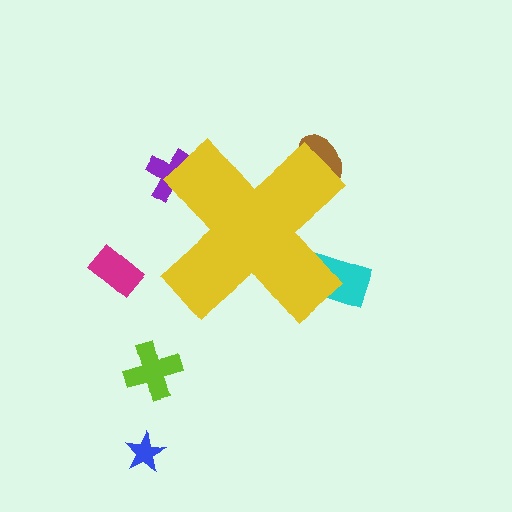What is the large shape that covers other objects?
A yellow cross.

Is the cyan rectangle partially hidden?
Yes, the cyan rectangle is partially hidden behind the yellow cross.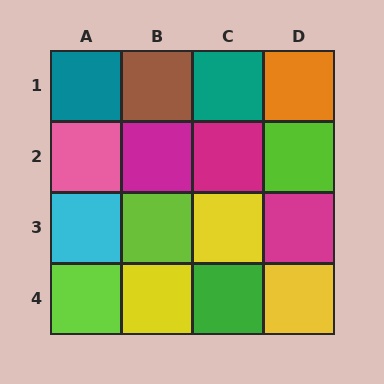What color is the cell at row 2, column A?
Pink.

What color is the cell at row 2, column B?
Magenta.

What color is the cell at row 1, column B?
Brown.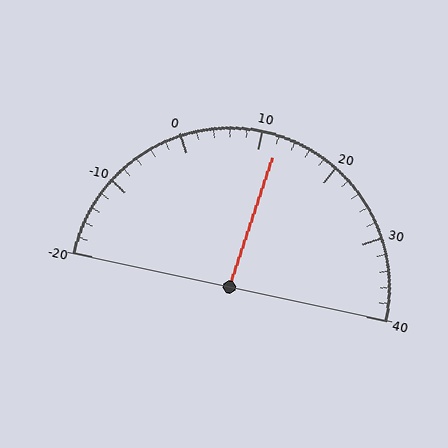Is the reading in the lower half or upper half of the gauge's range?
The reading is in the upper half of the range (-20 to 40).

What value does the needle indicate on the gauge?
The needle indicates approximately 12.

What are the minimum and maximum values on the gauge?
The gauge ranges from -20 to 40.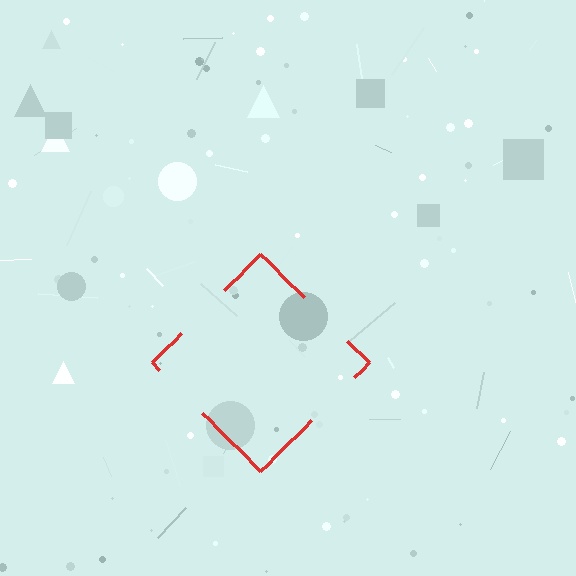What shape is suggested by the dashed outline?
The dashed outline suggests a diamond.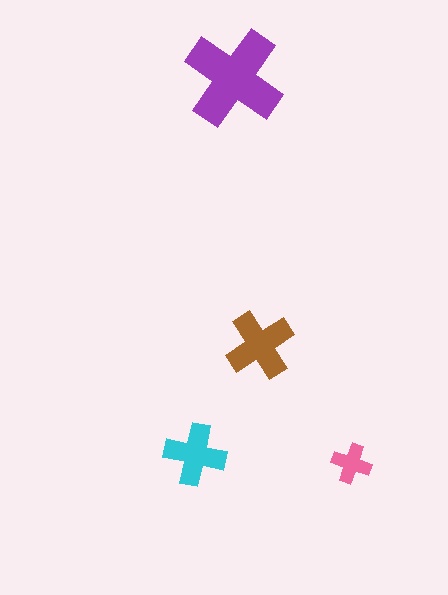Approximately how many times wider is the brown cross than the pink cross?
About 1.5 times wider.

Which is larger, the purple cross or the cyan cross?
The purple one.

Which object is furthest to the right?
The pink cross is rightmost.